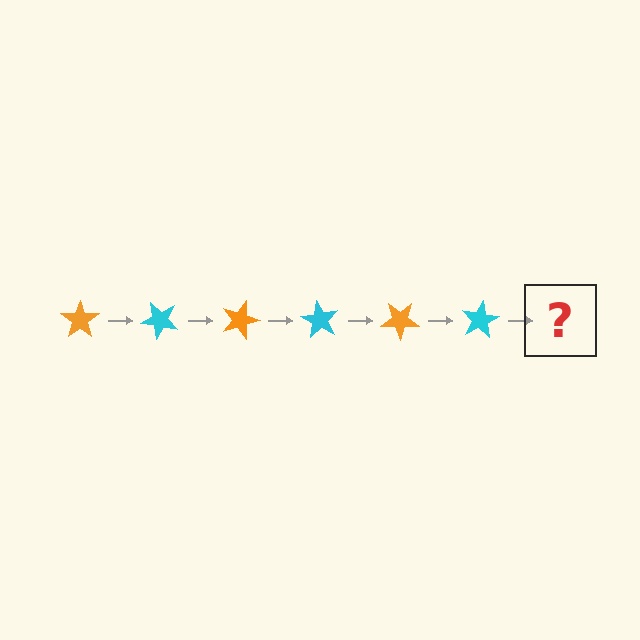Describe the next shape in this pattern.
It should be an orange star, rotated 270 degrees from the start.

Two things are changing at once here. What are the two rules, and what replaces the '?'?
The two rules are that it rotates 45 degrees each step and the color cycles through orange and cyan. The '?' should be an orange star, rotated 270 degrees from the start.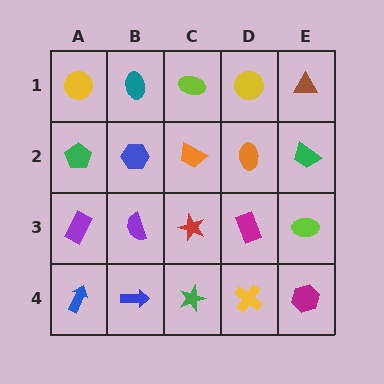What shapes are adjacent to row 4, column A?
A purple rectangle (row 3, column A), a blue arrow (row 4, column B).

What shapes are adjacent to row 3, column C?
An orange trapezoid (row 2, column C), a green star (row 4, column C), a purple semicircle (row 3, column B), a magenta rectangle (row 3, column D).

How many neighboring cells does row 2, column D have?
4.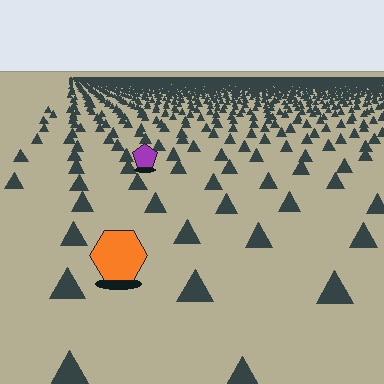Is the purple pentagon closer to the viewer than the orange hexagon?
No. The orange hexagon is closer — you can tell from the texture gradient: the ground texture is coarser near it.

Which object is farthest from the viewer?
The purple pentagon is farthest from the viewer. It appears smaller and the ground texture around it is denser.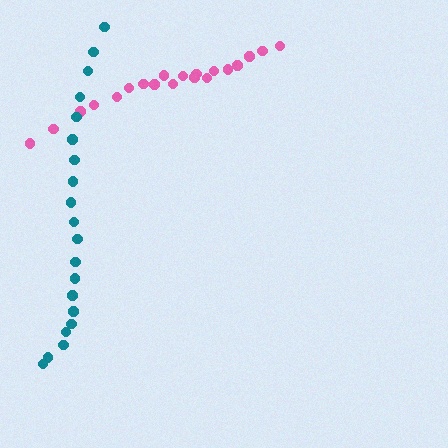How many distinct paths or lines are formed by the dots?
There are 2 distinct paths.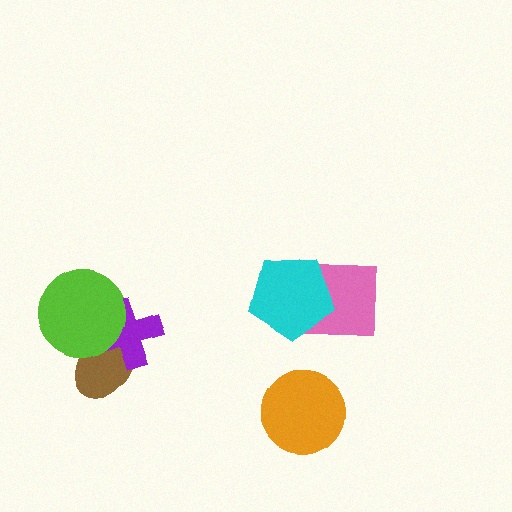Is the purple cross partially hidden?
Yes, it is partially covered by another shape.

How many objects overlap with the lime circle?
2 objects overlap with the lime circle.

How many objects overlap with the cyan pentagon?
1 object overlaps with the cyan pentagon.